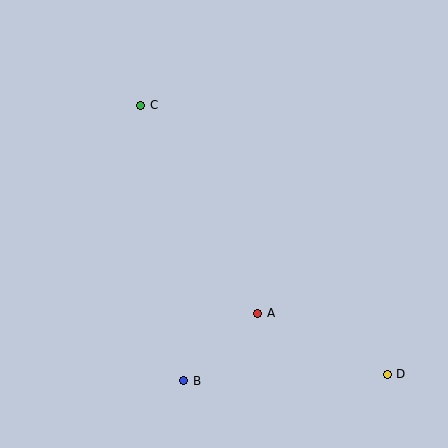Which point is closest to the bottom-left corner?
Point B is closest to the bottom-left corner.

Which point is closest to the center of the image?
Point A at (258, 313) is closest to the center.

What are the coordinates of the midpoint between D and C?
The midpoint between D and C is at (264, 240).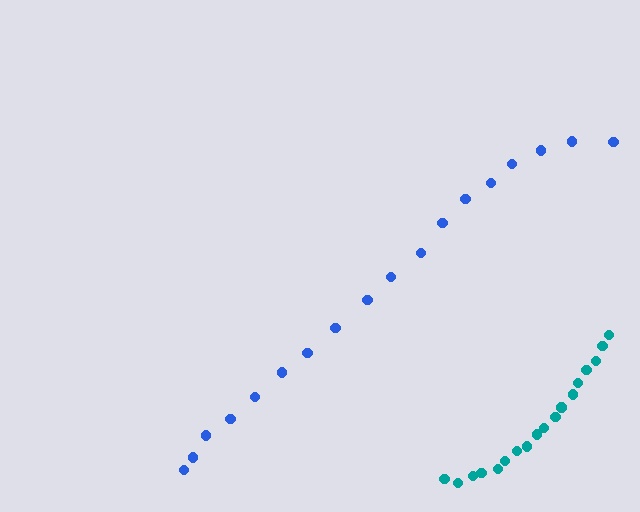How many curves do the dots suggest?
There are 2 distinct paths.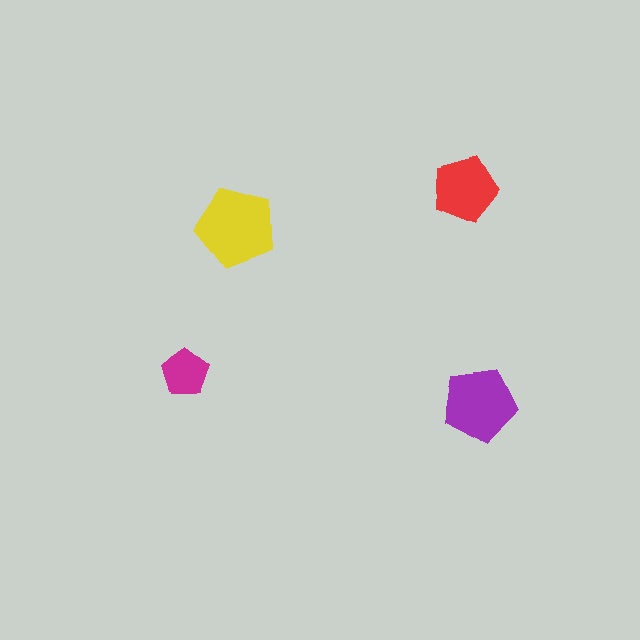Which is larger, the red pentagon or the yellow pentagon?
The yellow one.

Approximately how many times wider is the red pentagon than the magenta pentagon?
About 1.5 times wider.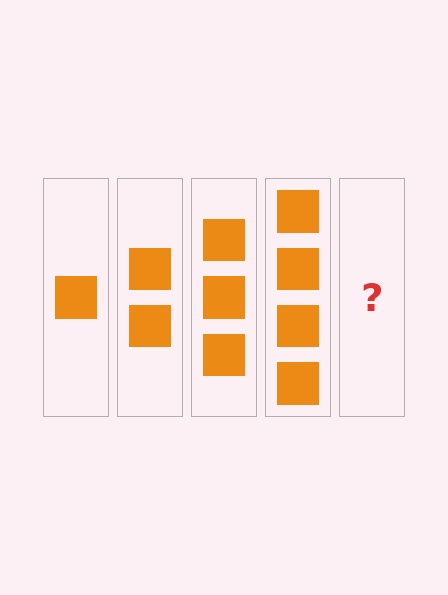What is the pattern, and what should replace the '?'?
The pattern is that each step adds one more square. The '?' should be 5 squares.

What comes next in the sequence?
The next element should be 5 squares.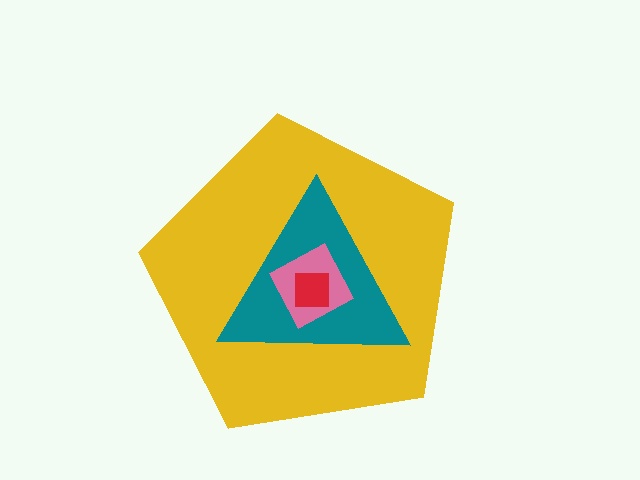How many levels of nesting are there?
4.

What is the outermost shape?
The yellow pentagon.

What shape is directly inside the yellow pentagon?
The teal triangle.